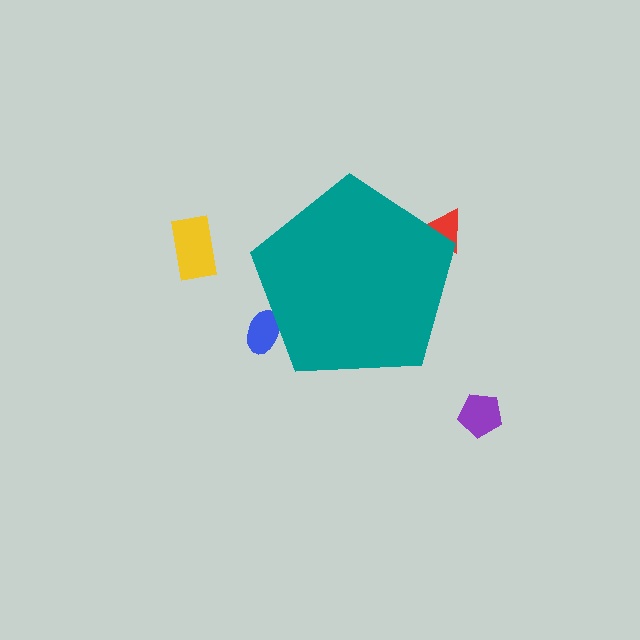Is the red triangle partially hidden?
Yes, the red triangle is partially hidden behind the teal pentagon.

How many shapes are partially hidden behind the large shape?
2 shapes are partially hidden.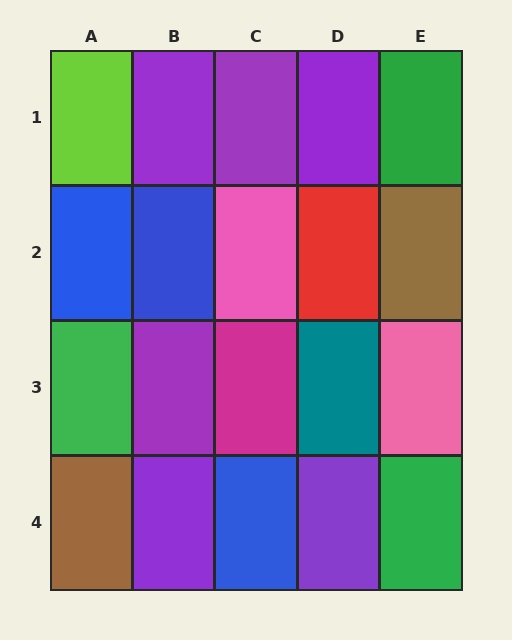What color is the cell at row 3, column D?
Teal.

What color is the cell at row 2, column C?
Pink.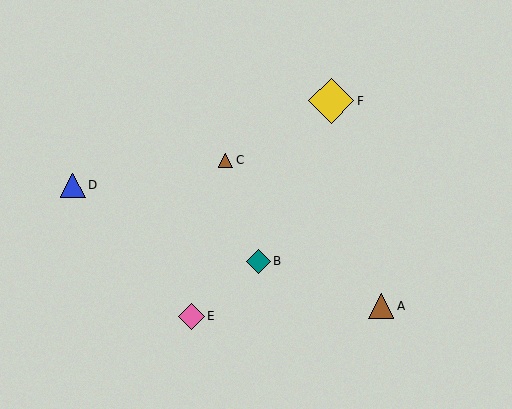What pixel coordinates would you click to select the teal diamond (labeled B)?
Click at (258, 261) to select the teal diamond B.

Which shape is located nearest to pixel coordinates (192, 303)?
The pink diamond (labeled E) at (191, 317) is nearest to that location.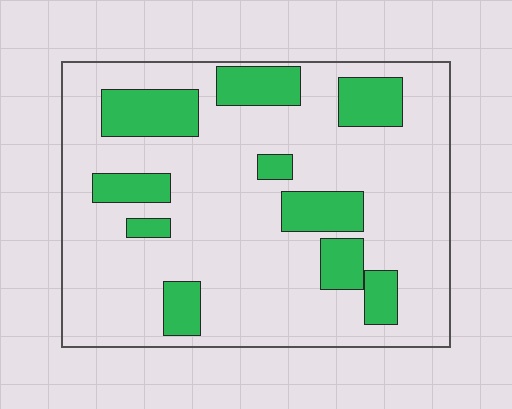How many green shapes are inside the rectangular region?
10.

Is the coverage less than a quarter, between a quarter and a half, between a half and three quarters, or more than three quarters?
Less than a quarter.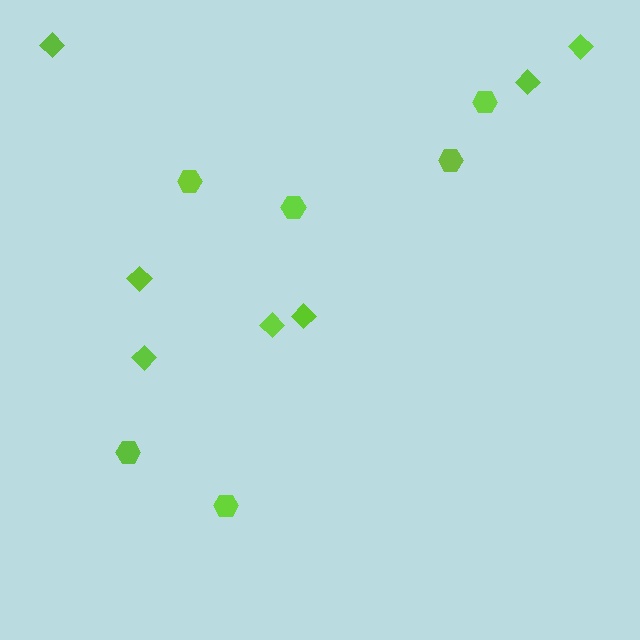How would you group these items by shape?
There are 2 groups: one group of hexagons (6) and one group of diamonds (7).